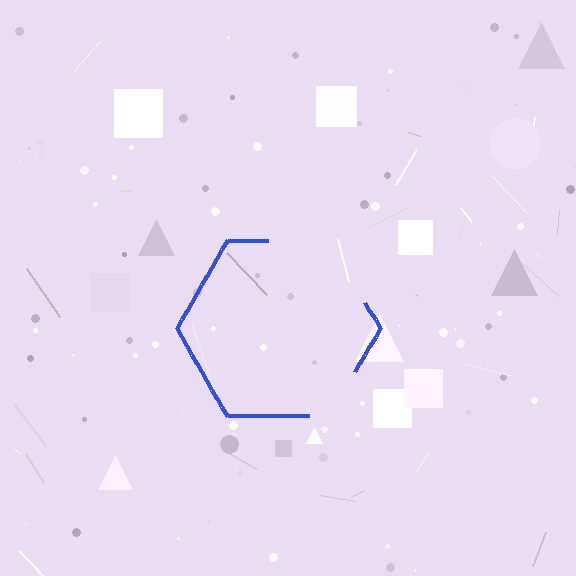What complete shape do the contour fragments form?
The contour fragments form a hexagon.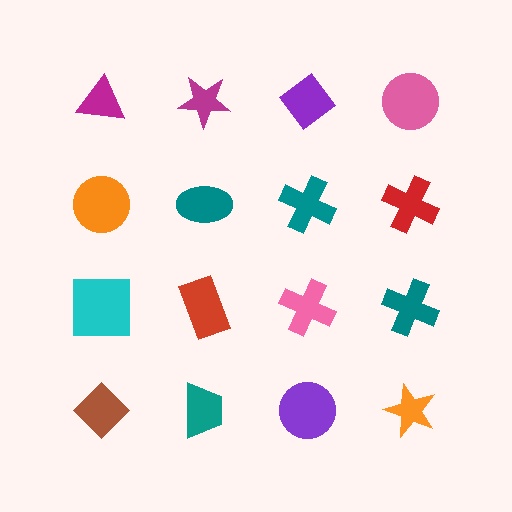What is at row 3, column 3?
A pink cross.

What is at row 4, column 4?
An orange star.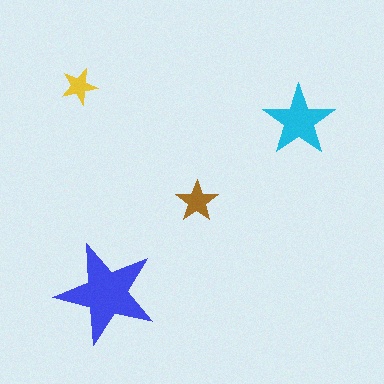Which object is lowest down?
The blue star is bottommost.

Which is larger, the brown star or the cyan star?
The cyan one.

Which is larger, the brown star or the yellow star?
The brown one.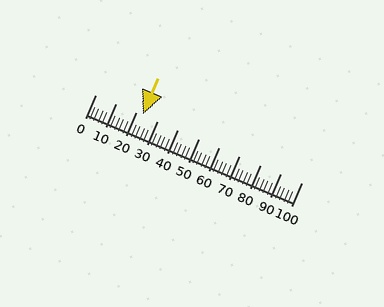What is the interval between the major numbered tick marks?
The major tick marks are spaced 10 units apart.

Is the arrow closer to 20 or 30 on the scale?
The arrow is closer to 20.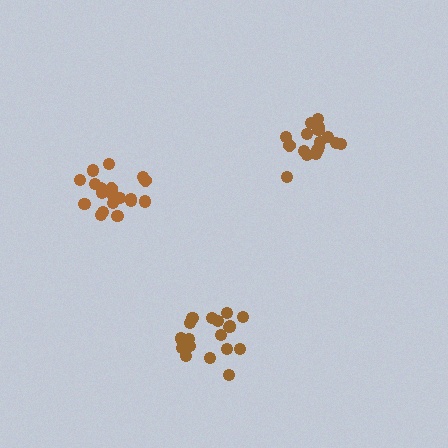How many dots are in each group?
Group 1: 20 dots, Group 2: 18 dots, Group 3: 17 dots (55 total).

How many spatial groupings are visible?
There are 3 spatial groupings.